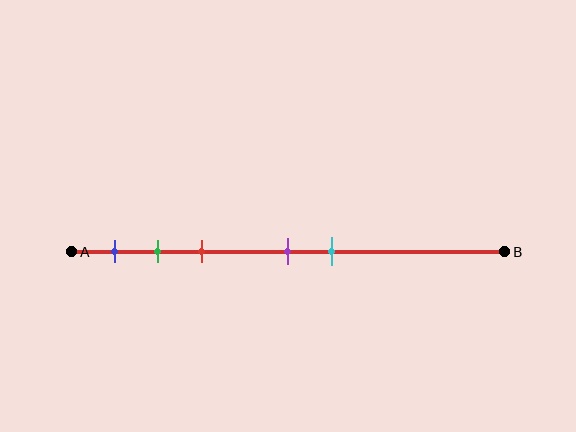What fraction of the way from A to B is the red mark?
The red mark is approximately 30% (0.3) of the way from A to B.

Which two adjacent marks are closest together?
The green and red marks are the closest adjacent pair.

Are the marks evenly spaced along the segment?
No, the marks are not evenly spaced.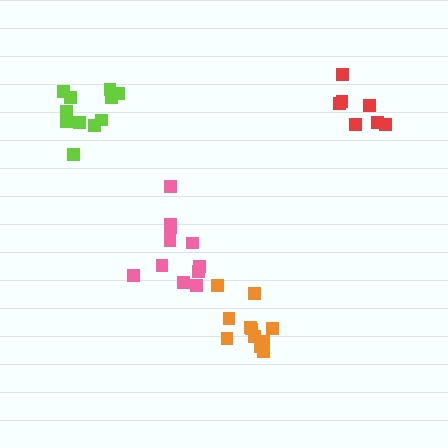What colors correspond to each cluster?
The clusters are colored: pink, lime, orange, red.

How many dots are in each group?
Group 1: 11 dots, Group 2: 11 dots, Group 3: 11 dots, Group 4: 7 dots (40 total).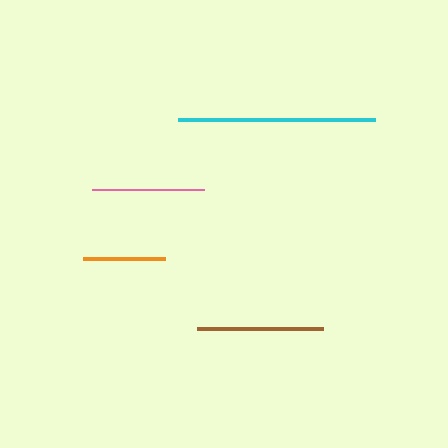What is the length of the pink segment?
The pink segment is approximately 113 pixels long.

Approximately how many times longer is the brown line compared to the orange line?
The brown line is approximately 1.5 times the length of the orange line.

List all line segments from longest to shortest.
From longest to shortest: cyan, brown, pink, orange.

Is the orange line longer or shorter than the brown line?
The brown line is longer than the orange line.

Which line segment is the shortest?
The orange line is the shortest at approximately 83 pixels.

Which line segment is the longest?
The cyan line is the longest at approximately 197 pixels.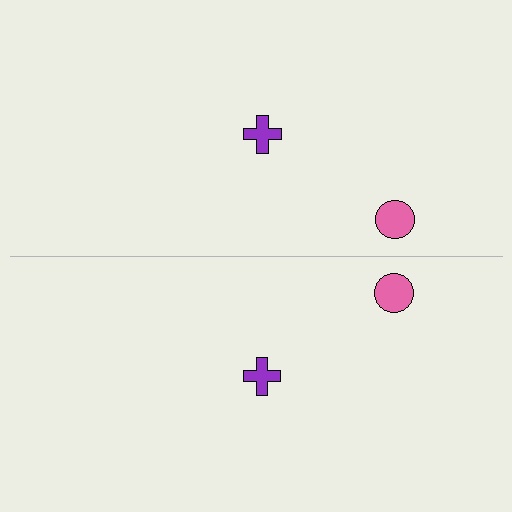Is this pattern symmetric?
Yes, this pattern has bilateral (reflection) symmetry.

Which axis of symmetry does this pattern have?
The pattern has a horizontal axis of symmetry running through the center of the image.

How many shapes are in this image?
There are 4 shapes in this image.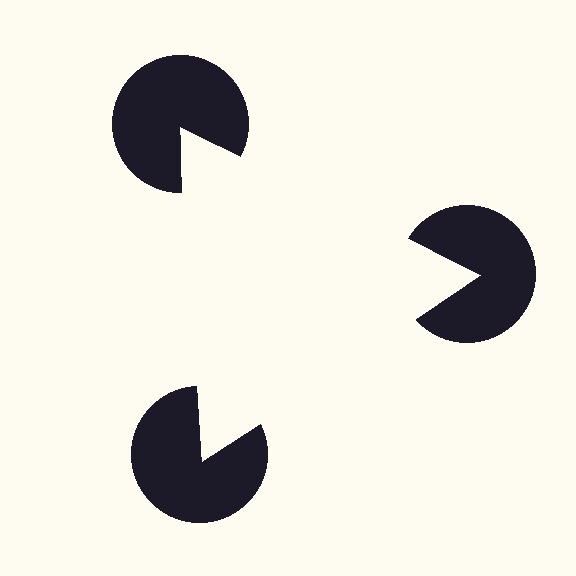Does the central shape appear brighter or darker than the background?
It typically appears slightly brighter than the background, even though no actual brightness change is drawn.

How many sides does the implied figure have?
3 sides.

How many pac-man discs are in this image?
There are 3 — one at each vertex of the illusory triangle.